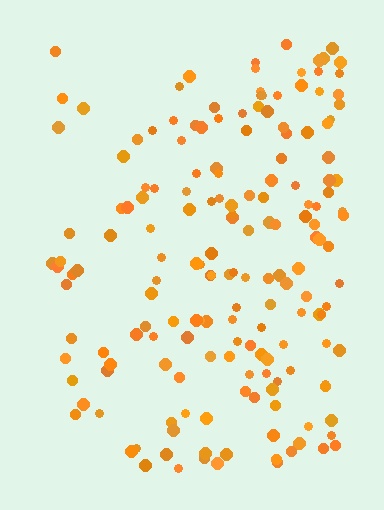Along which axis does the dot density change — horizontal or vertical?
Horizontal.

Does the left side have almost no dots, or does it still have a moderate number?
Still a moderate number, just noticeably fewer than the right.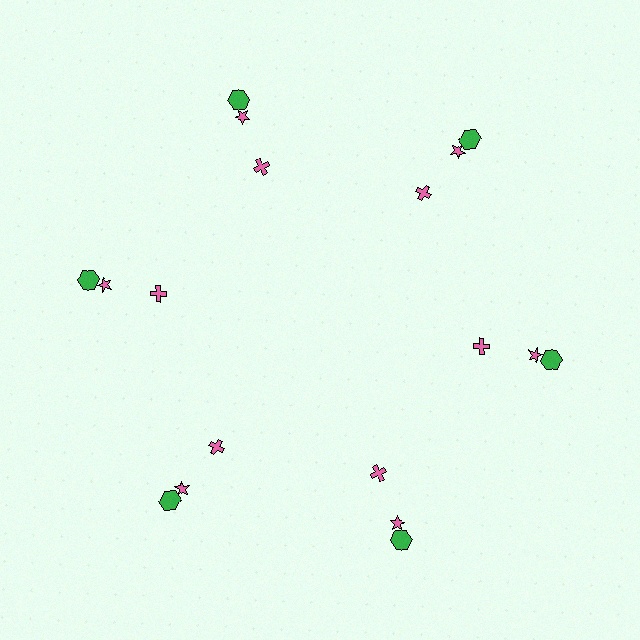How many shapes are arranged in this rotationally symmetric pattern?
There are 18 shapes, arranged in 6 groups of 3.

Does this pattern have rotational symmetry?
Yes, this pattern has 6-fold rotational symmetry. It looks the same after rotating 60 degrees around the center.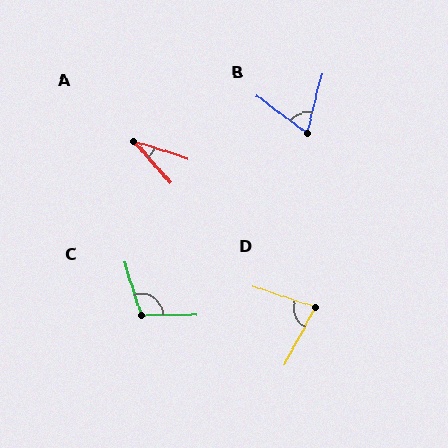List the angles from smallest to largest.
A (31°), B (67°), D (80°), C (108°).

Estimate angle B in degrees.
Approximately 67 degrees.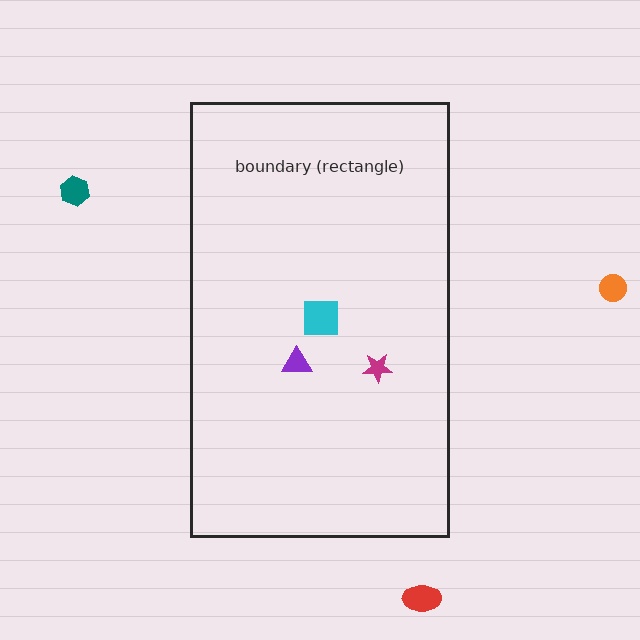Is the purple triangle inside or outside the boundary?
Inside.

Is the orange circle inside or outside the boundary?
Outside.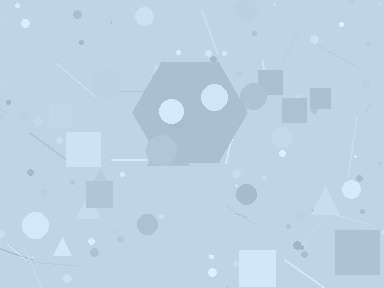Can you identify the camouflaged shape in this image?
The camouflaged shape is a hexagon.